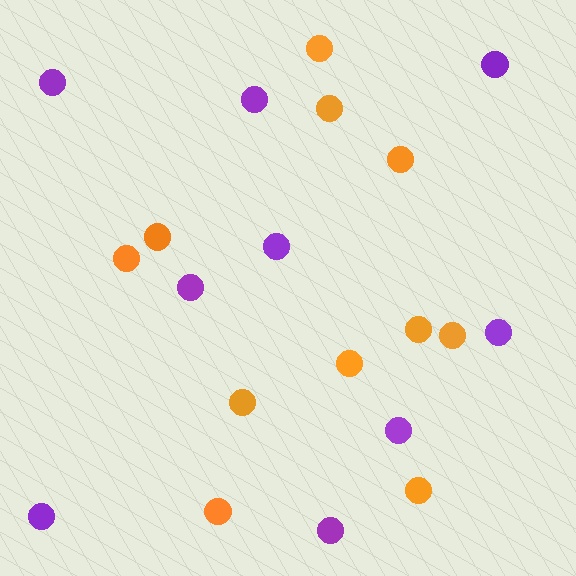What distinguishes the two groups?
There are 2 groups: one group of purple circles (9) and one group of orange circles (11).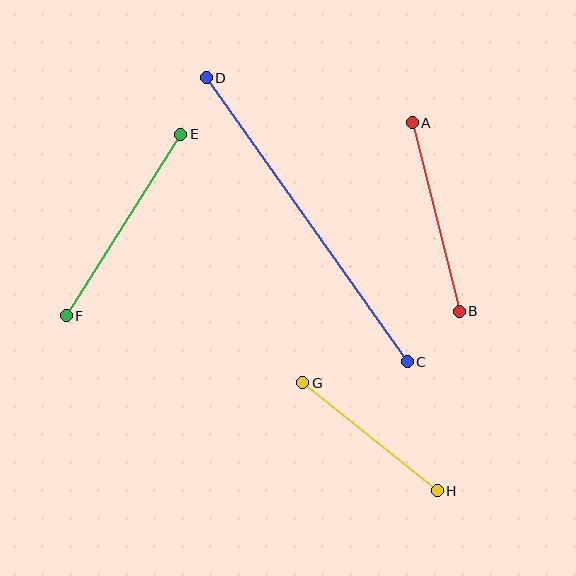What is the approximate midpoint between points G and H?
The midpoint is at approximately (370, 437) pixels.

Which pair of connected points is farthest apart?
Points C and D are farthest apart.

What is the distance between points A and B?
The distance is approximately 195 pixels.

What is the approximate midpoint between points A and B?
The midpoint is at approximately (436, 217) pixels.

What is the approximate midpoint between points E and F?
The midpoint is at approximately (124, 225) pixels.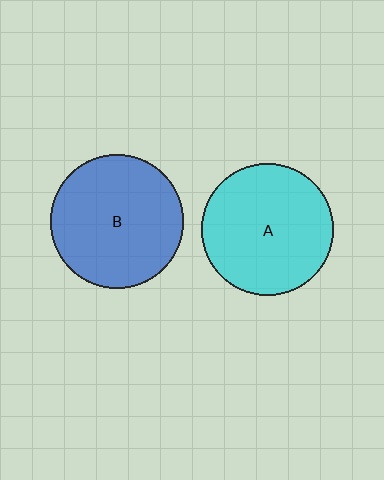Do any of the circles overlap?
No, none of the circles overlap.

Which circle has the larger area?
Circle B (blue).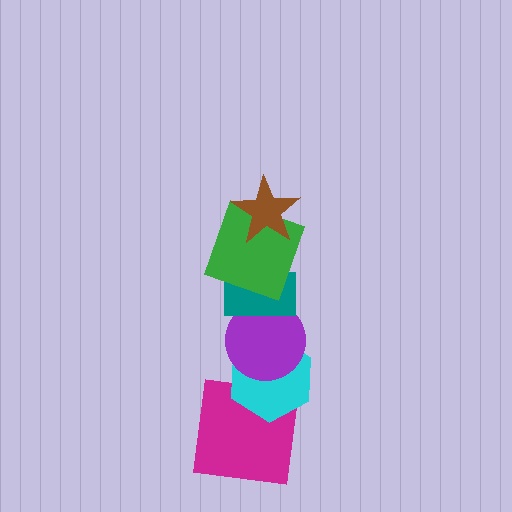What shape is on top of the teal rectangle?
The green square is on top of the teal rectangle.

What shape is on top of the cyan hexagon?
The purple circle is on top of the cyan hexagon.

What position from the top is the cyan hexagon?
The cyan hexagon is 5th from the top.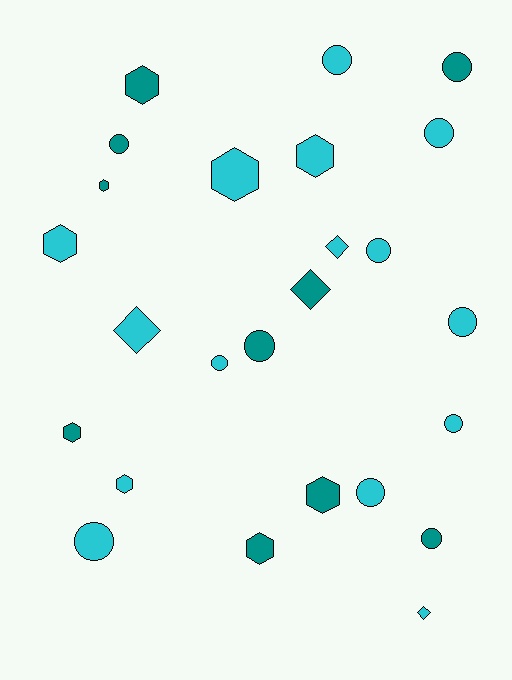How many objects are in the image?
There are 25 objects.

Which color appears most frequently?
Cyan, with 15 objects.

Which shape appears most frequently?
Circle, with 12 objects.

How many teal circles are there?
There are 4 teal circles.